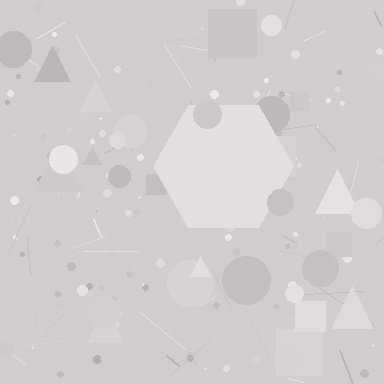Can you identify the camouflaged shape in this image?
The camouflaged shape is a hexagon.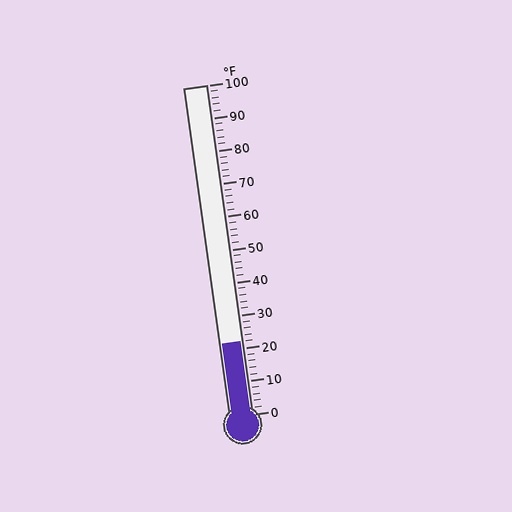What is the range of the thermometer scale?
The thermometer scale ranges from 0°F to 100°F.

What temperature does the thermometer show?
The thermometer shows approximately 22°F.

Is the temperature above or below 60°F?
The temperature is below 60°F.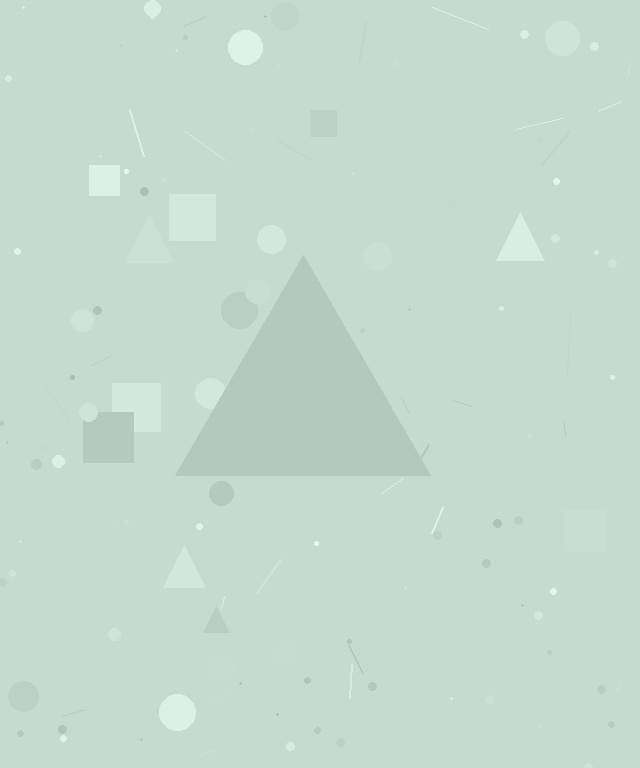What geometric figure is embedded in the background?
A triangle is embedded in the background.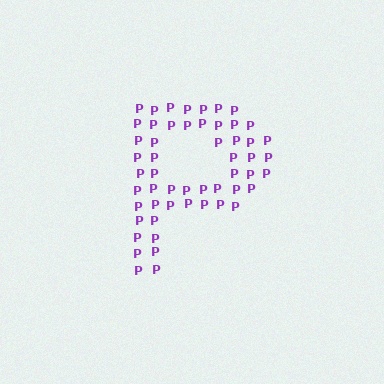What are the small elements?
The small elements are letter P's.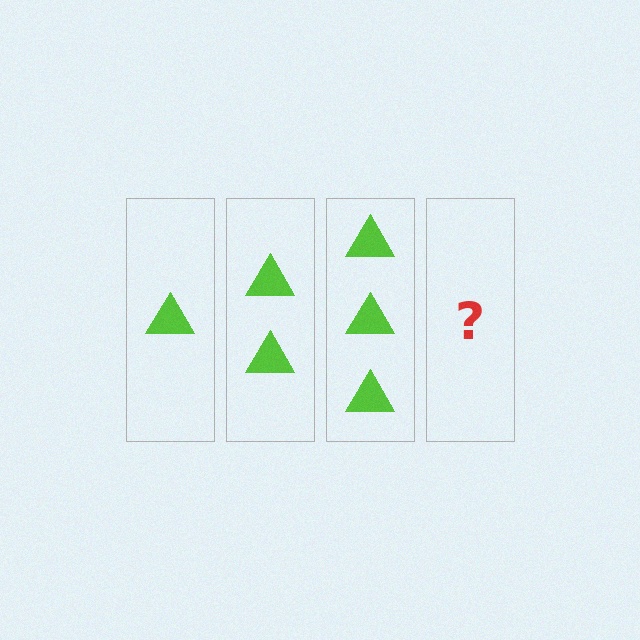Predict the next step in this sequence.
The next step is 4 triangles.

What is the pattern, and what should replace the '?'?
The pattern is that each step adds one more triangle. The '?' should be 4 triangles.